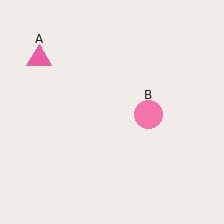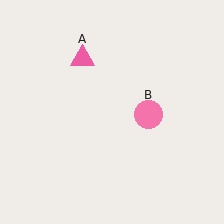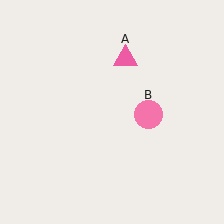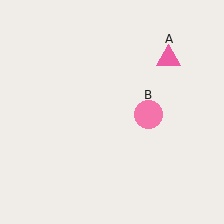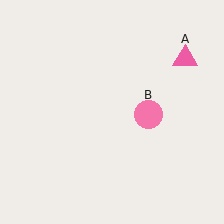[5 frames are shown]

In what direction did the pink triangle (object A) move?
The pink triangle (object A) moved right.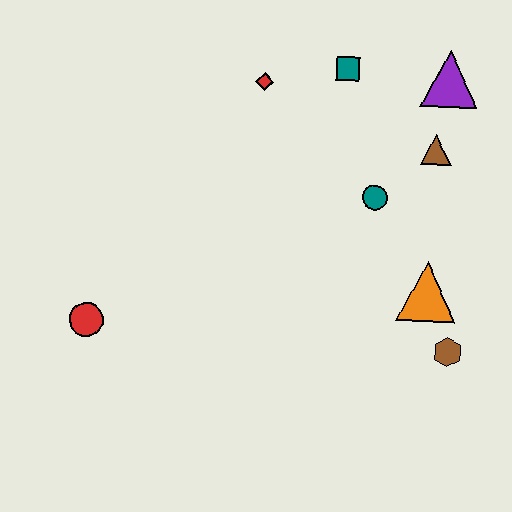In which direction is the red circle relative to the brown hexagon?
The red circle is to the left of the brown hexagon.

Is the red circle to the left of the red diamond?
Yes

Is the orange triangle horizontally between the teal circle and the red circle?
No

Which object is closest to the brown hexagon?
The orange triangle is closest to the brown hexagon.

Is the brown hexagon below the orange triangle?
Yes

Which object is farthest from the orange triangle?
The red circle is farthest from the orange triangle.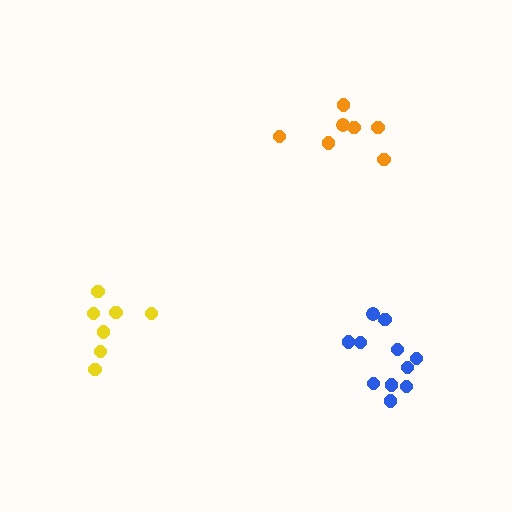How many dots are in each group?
Group 1: 11 dots, Group 2: 7 dots, Group 3: 7 dots (25 total).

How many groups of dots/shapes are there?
There are 3 groups.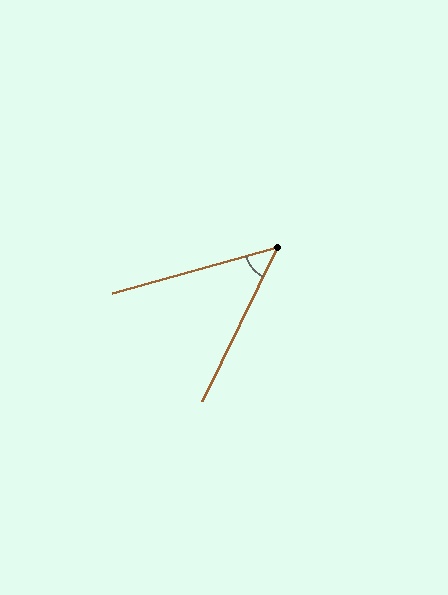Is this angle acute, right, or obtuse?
It is acute.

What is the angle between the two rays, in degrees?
Approximately 48 degrees.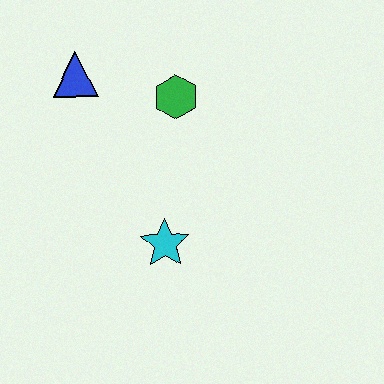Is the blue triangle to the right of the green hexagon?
No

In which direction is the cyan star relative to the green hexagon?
The cyan star is below the green hexagon.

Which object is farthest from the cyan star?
The blue triangle is farthest from the cyan star.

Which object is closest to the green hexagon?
The blue triangle is closest to the green hexagon.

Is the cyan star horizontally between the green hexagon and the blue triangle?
Yes